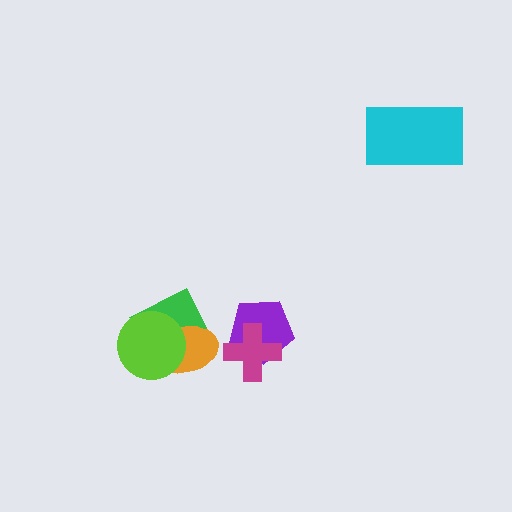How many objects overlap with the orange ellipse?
2 objects overlap with the orange ellipse.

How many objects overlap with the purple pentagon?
1 object overlaps with the purple pentagon.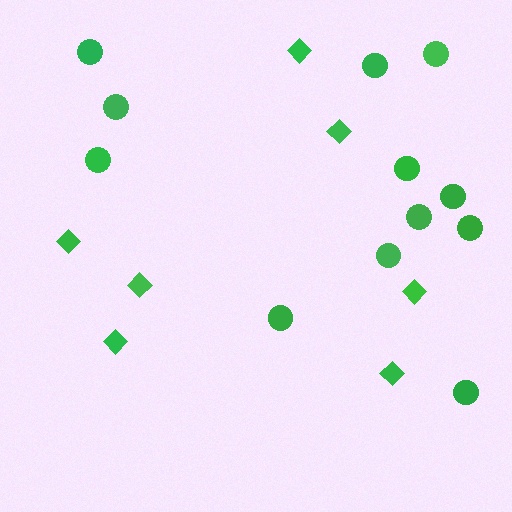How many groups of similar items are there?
There are 2 groups: one group of diamonds (7) and one group of circles (12).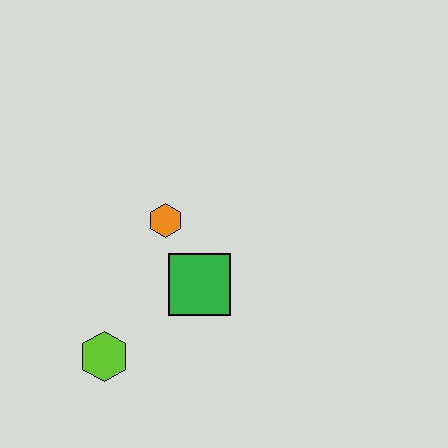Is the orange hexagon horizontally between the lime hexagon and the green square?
Yes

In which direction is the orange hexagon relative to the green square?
The orange hexagon is above the green square.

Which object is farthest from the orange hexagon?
The lime hexagon is farthest from the orange hexagon.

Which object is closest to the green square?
The orange hexagon is closest to the green square.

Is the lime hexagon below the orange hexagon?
Yes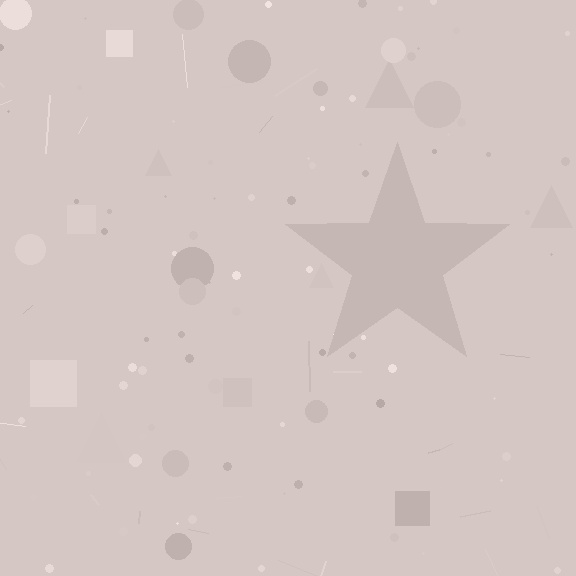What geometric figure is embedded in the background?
A star is embedded in the background.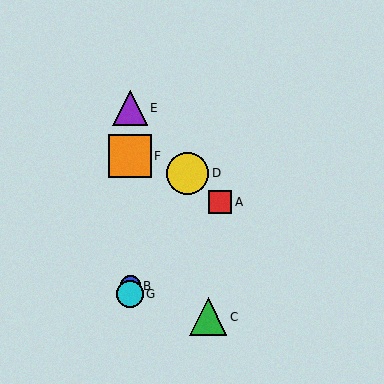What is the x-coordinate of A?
Object A is at x≈220.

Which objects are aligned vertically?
Objects B, E, F, G are aligned vertically.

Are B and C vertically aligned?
No, B is at x≈130 and C is at x≈208.